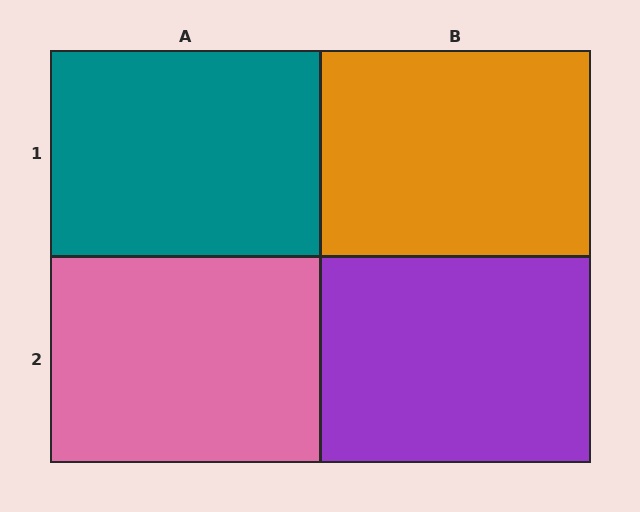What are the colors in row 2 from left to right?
Pink, purple.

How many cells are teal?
1 cell is teal.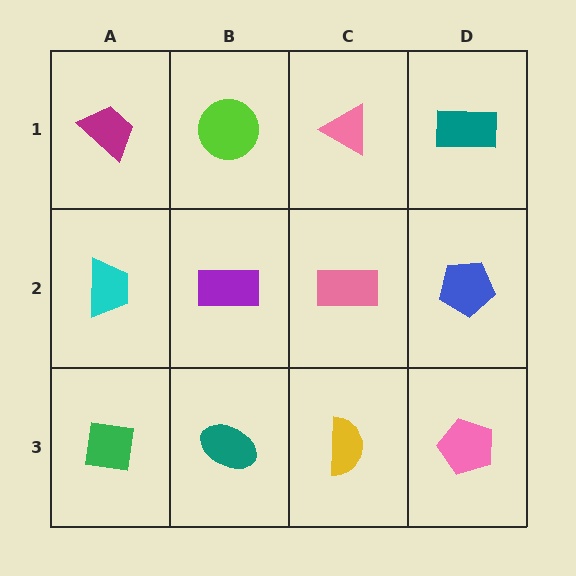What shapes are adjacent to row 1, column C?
A pink rectangle (row 2, column C), a lime circle (row 1, column B), a teal rectangle (row 1, column D).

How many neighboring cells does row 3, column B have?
3.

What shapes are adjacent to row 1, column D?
A blue pentagon (row 2, column D), a pink triangle (row 1, column C).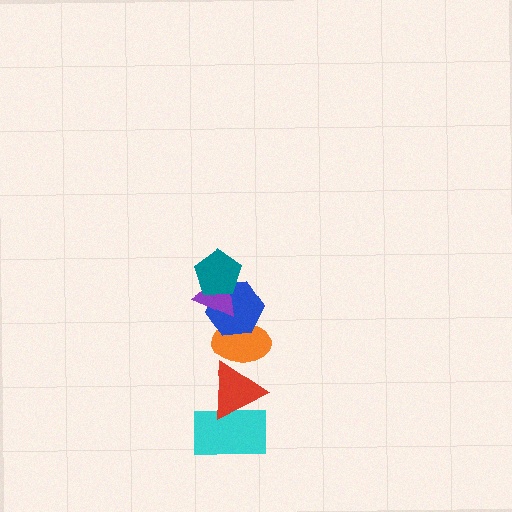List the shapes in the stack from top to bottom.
From top to bottom: the teal pentagon, the purple triangle, the blue hexagon, the orange ellipse, the red triangle, the cyan rectangle.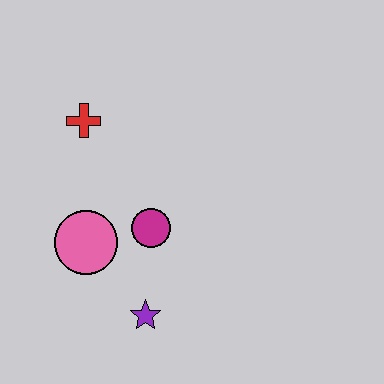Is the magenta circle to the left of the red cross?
No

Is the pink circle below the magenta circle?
Yes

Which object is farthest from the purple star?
The red cross is farthest from the purple star.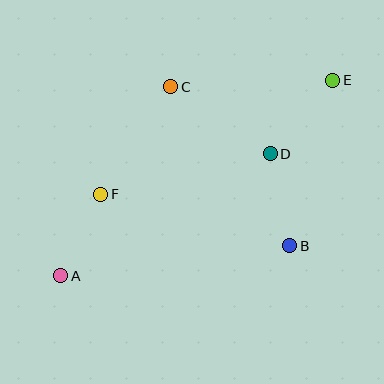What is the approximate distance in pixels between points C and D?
The distance between C and D is approximately 120 pixels.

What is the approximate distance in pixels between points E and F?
The distance between E and F is approximately 258 pixels.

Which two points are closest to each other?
Points A and F are closest to each other.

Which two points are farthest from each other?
Points A and E are farthest from each other.